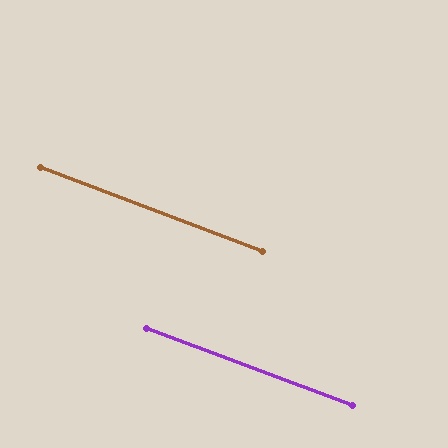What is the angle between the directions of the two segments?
Approximately 0 degrees.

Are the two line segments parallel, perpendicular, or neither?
Parallel — their directions differ by only 0.1°.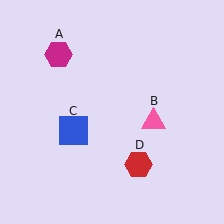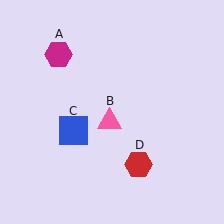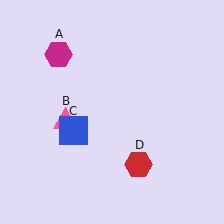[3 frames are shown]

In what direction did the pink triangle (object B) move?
The pink triangle (object B) moved left.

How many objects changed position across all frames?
1 object changed position: pink triangle (object B).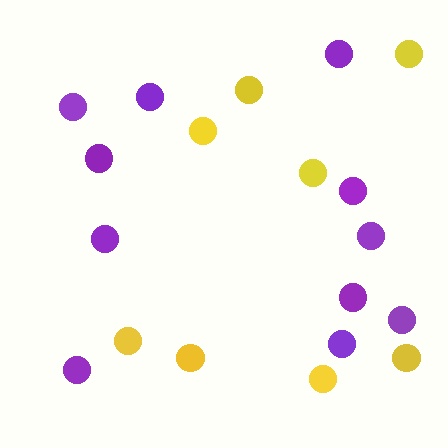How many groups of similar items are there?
There are 2 groups: one group of purple circles (11) and one group of yellow circles (8).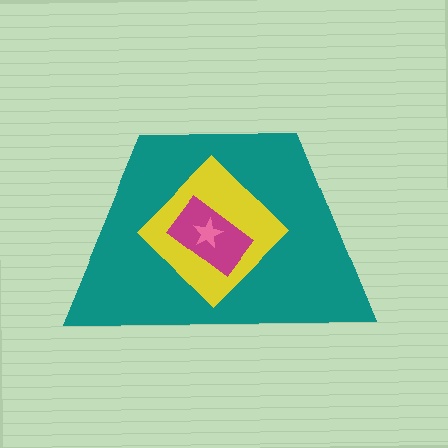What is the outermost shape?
The teal trapezoid.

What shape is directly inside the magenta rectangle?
The pink star.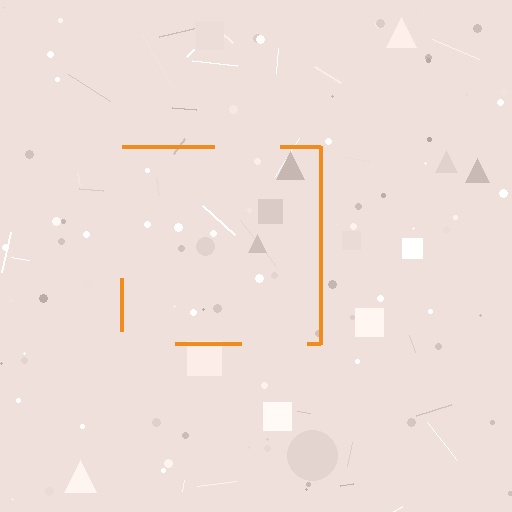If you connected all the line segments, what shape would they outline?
They would outline a square.